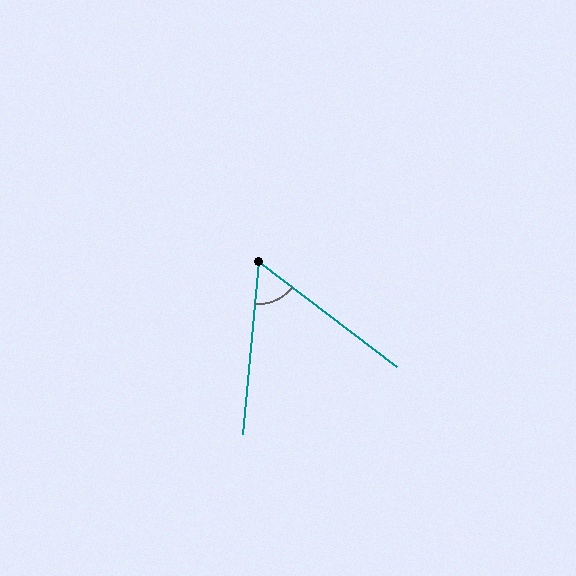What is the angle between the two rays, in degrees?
Approximately 58 degrees.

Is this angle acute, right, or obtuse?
It is acute.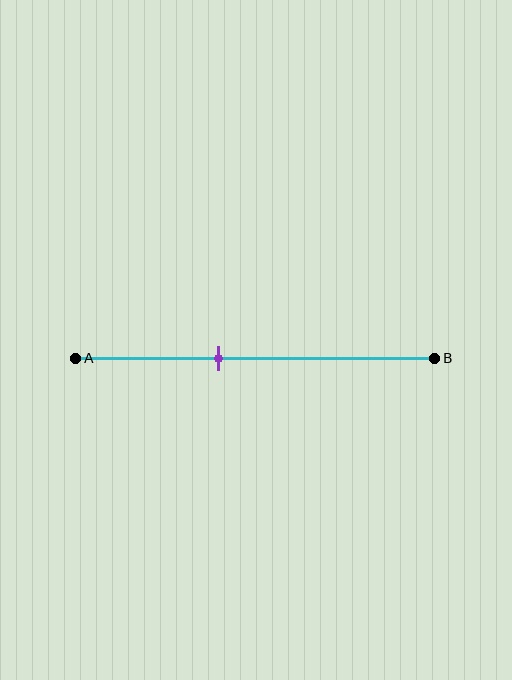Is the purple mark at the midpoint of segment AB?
No, the mark is at about 40% from A, not at the 50% midpoint.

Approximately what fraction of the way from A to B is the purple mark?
The purple mark is approximately 40% of the way from A to B.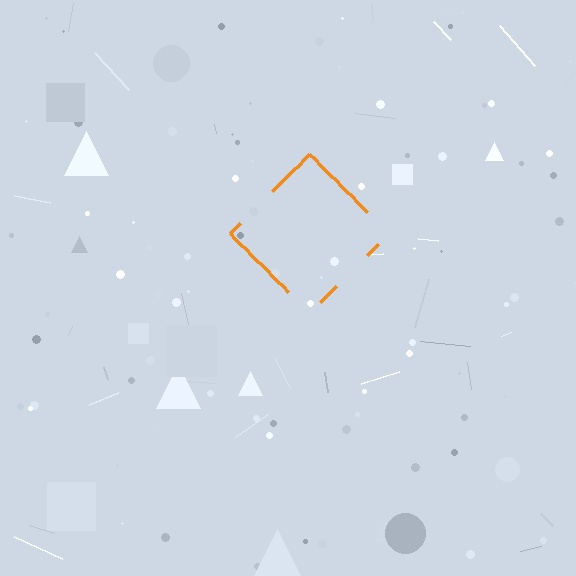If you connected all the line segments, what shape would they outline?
They would outline a diamond.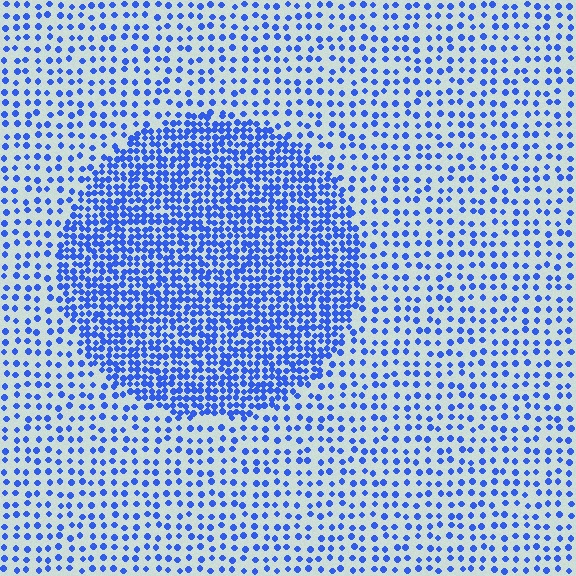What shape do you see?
I see a circle.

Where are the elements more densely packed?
The elements are more densely packed inside the circle boundary.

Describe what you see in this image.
The image contains small blue elements arranged at two different densities. A circle-shaped region is visible where the elements are more densely packed than the surrounding area.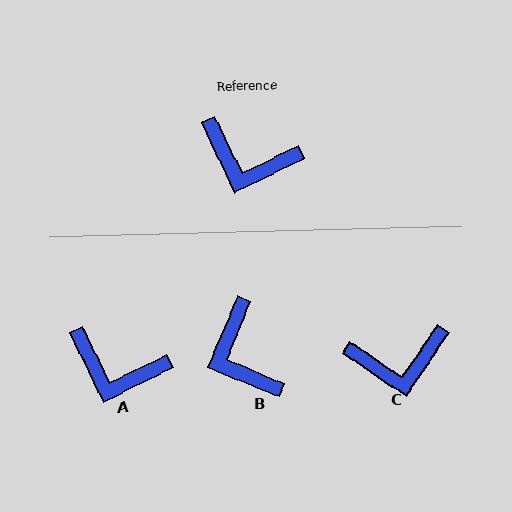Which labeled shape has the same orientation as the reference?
A.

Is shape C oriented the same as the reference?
No, it is off by about 30 degrees.